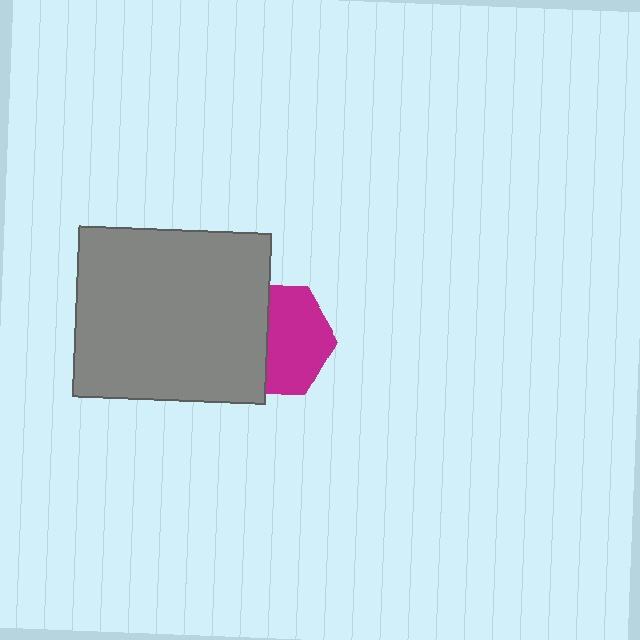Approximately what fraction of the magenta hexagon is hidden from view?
Roughly 43% of the magenta hexagon is hidden behind the gray rectangle.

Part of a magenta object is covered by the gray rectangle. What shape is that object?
It is a hexagon.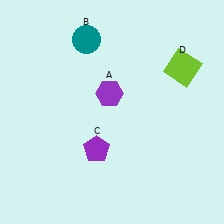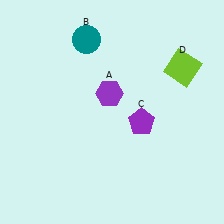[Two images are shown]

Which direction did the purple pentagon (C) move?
The purple pentagon (C) moved right.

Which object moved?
The purple pentagon (C) moved right.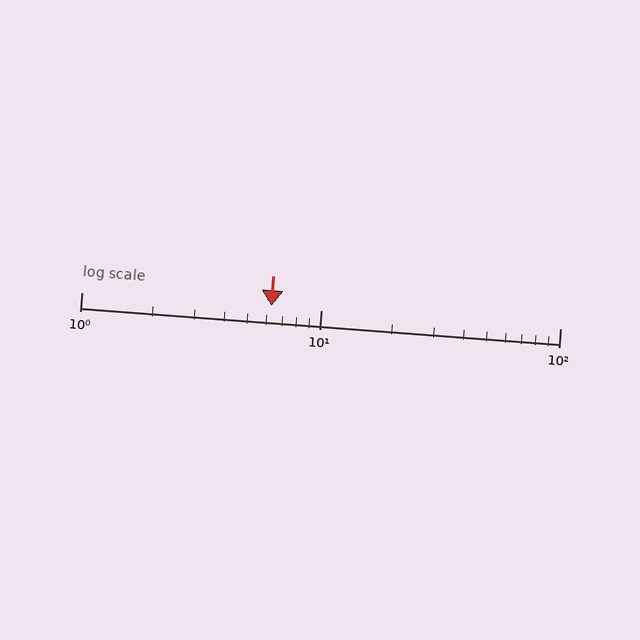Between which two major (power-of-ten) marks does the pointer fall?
The pointer is between 1 and 10.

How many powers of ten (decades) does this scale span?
The scale spans 2 decades, from 1 to 100.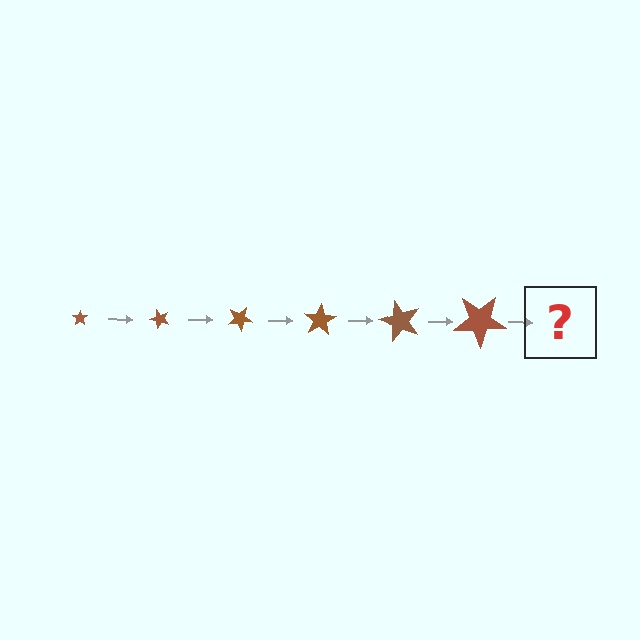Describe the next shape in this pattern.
It should be a star, larger than the previous one and rotated 300 degrees from the start.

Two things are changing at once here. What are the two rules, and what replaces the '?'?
The two rules are that the star grows larger each step and it rotates 50 degrees each step. The '?' should be a star, larger than the previous one and rotated 300 degrees from the start.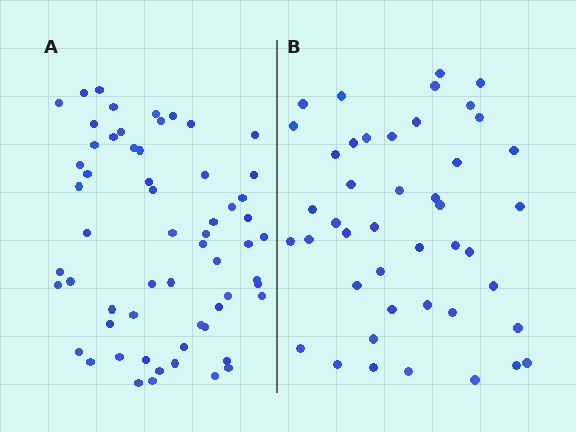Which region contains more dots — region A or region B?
Region A (the left region) has more dots.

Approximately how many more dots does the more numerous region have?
Region A has approximately 15 more dots than region B.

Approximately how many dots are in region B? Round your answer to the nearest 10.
About 40 dots. (The exact count is 44, which rounds to 40.)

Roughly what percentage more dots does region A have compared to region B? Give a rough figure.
About 35% more.